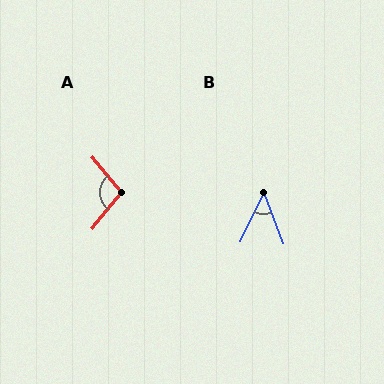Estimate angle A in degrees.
Approximately 102 degrees.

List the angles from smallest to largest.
B (46°), A (102°).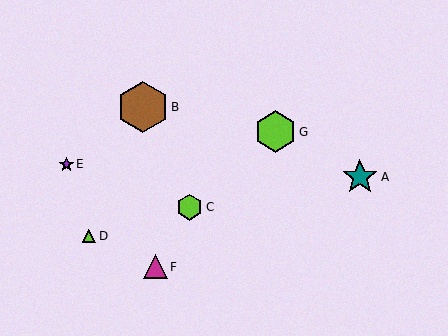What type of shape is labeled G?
Shape G is a lime hexagon.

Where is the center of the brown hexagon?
The center of the brown hexagon is at (143, 107).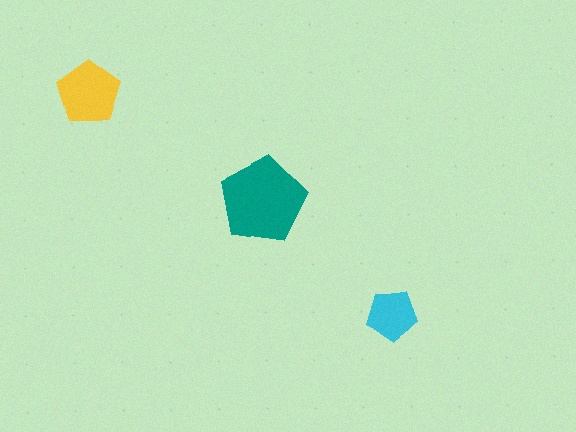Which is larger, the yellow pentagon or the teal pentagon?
The teal one.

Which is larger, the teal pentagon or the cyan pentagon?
The teal one.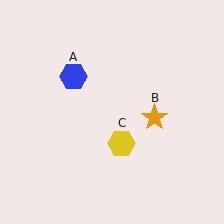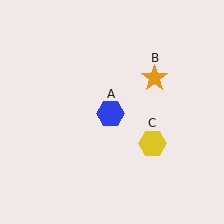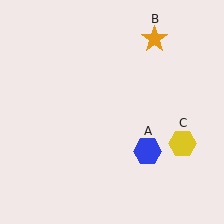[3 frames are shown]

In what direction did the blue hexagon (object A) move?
The blue hexagon (object A) moved down and to the right.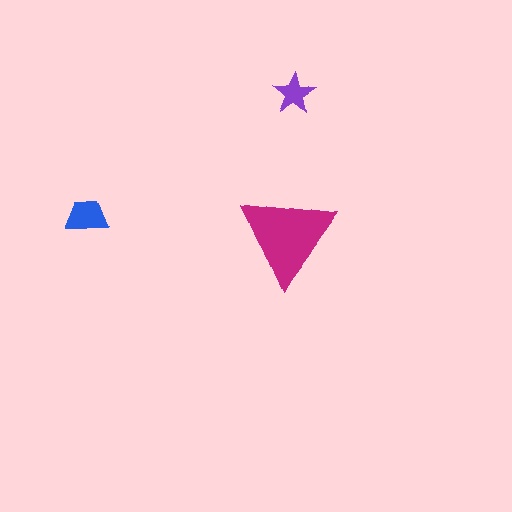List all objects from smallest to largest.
The purple star, the blue trapezoid, the magenta triangle.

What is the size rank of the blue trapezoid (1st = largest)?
2nd.